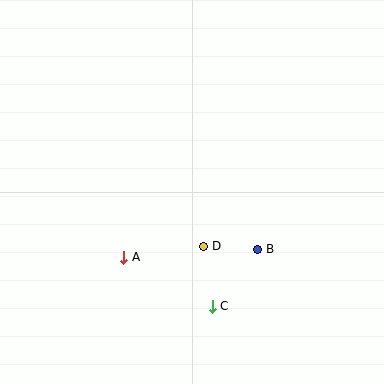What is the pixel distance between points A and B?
The distance between A and B is 134 pixels.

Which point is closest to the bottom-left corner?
Point A is closest to the bottom-left corner.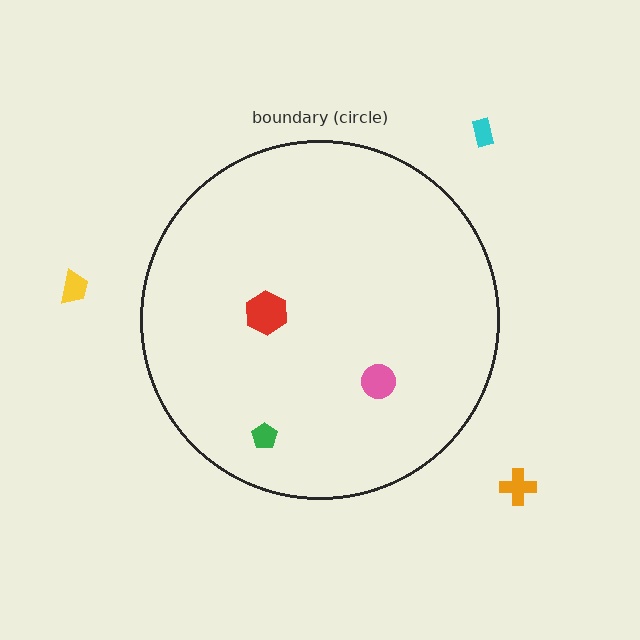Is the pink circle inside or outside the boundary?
Inside.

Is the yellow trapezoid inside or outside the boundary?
Outside.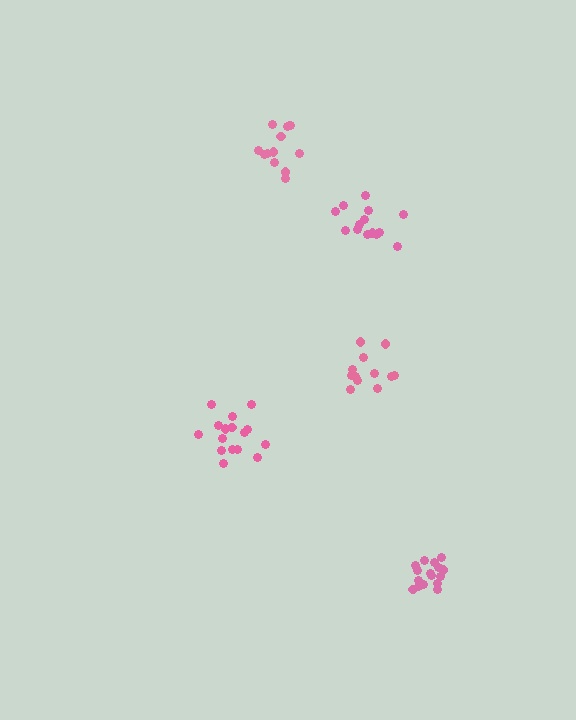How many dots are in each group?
Group 1: 14 dots, Group 2: 16 dots, Group 3: 13 dots, Group 4: 12 dots, Group 5: 16 dots (71 total).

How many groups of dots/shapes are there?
There are 5 groups.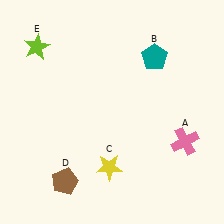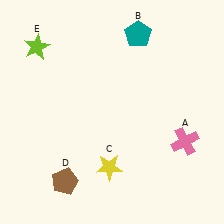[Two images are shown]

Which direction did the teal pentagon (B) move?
The teal pentagon (B) moved up.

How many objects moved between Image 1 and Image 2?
1 object moved between the two images.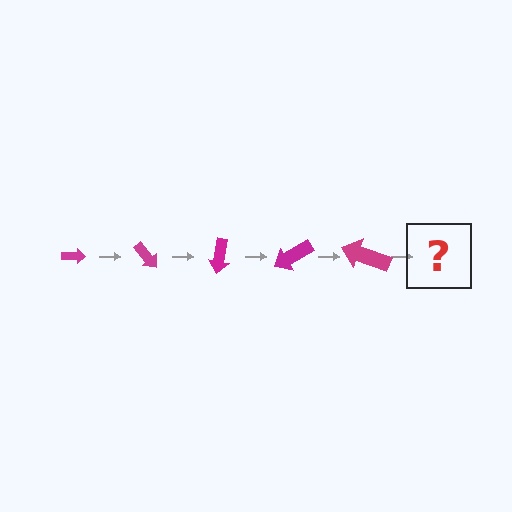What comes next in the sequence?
The next element should be an arrow, larger than the previous one and rotated 250 degrees from the start.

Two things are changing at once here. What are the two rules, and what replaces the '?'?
The two rules are that the arrow grows larger each step and it rotates 50 degrees each step. The '?' should be an arrow, larger than the previous one and rotated 250 degrees from the start.